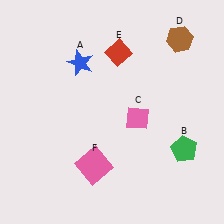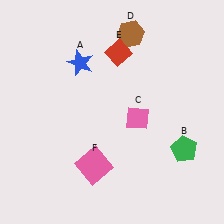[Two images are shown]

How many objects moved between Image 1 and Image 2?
1 object moved between the two images.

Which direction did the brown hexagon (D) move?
The brown hexagon (D) moved left.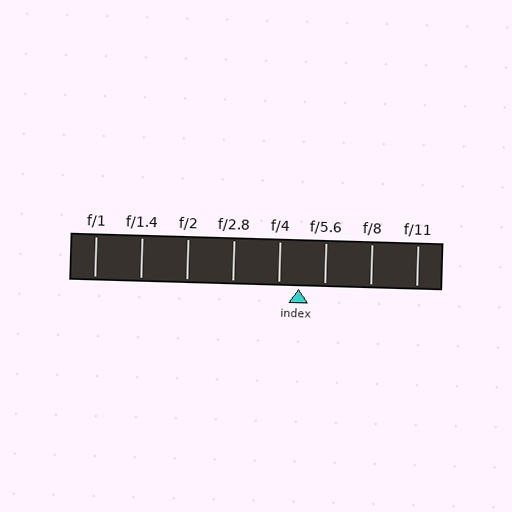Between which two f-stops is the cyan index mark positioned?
The index mark is between f/4 and f/5.6.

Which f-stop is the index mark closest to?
The index mark is closest to f/4.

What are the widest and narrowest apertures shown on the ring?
The widest aperture shown is f/1 and the narrowest is f/11.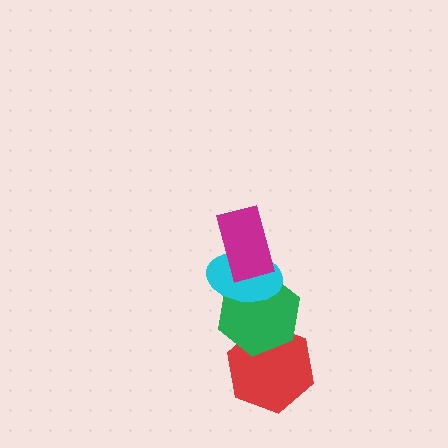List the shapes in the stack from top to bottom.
From top to bottom: the magenta rectangle, the cyan ellipse, the green hexagon, the red hexagon.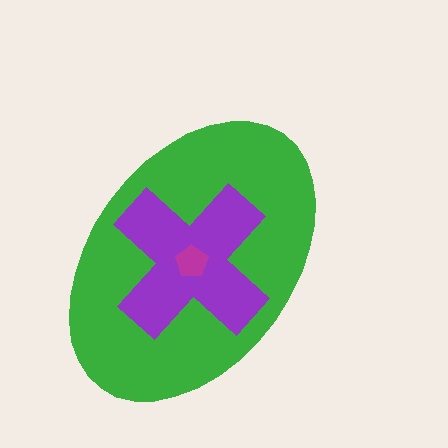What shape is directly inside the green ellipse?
The purple cross.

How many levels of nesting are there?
3.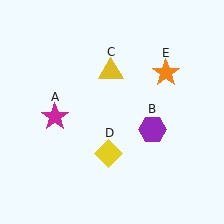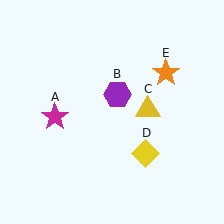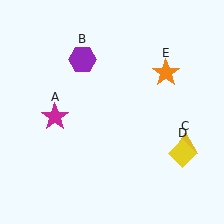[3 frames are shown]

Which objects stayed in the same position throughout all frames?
Magenta star (object A) and orange star (object E) remained stationary.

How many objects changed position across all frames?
3 objects changed position: purple hexagon (object B), yellow triangle (object C), yellow diamond (object D).